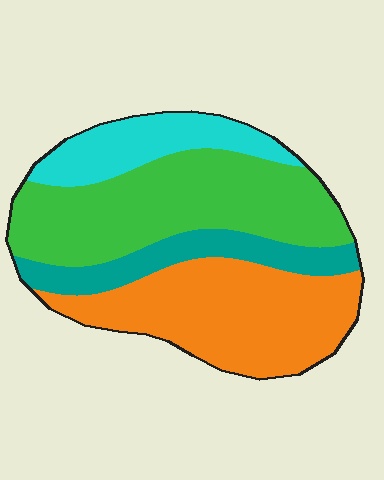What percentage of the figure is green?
Green takes up about three eighths (3/8) of the figure.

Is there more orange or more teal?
Orange.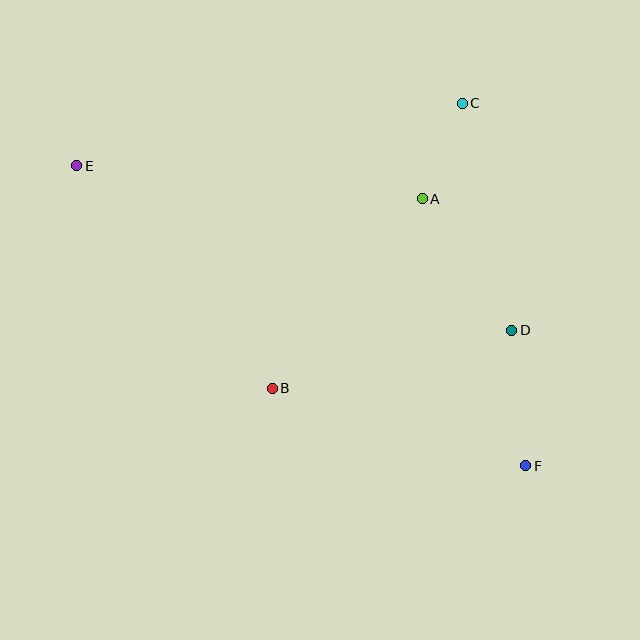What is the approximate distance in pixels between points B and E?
The distance between B and E is approximately 296 pixels.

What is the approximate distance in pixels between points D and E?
The distance between D and E is approximately 465 pixels.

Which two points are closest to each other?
Points A and C are closest to each other.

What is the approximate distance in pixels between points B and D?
The distance between B and D is approximately 246 pixels.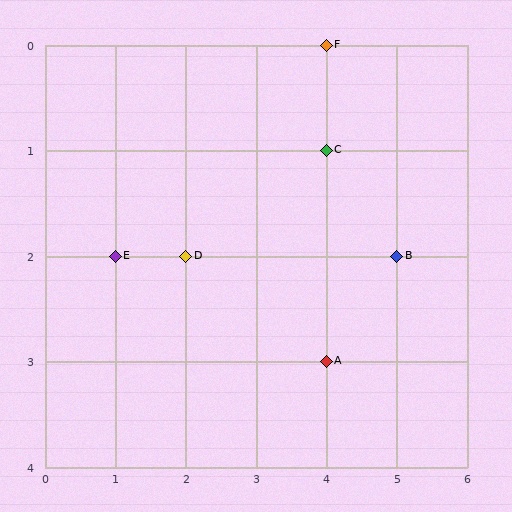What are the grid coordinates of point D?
Point D is at grid coordinates (2, 2).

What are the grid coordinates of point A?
Point A is at grid coordinates (4, 3).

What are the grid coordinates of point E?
Point E is at grid coordinates (1, 2).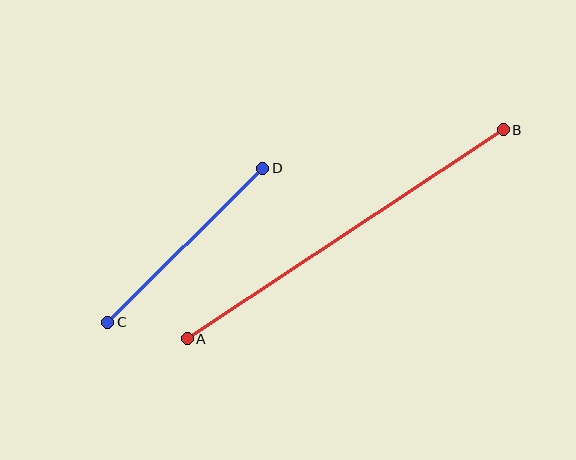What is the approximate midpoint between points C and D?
The midpoint is at approximately (185, 245) pixels.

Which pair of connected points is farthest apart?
Points A and B are farthest apart.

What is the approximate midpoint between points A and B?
The midpoint is at approximately (345, 234) pixels.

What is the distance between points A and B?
The distance is approximately 379 pixels.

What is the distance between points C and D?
The distance is approximately 218 pixels.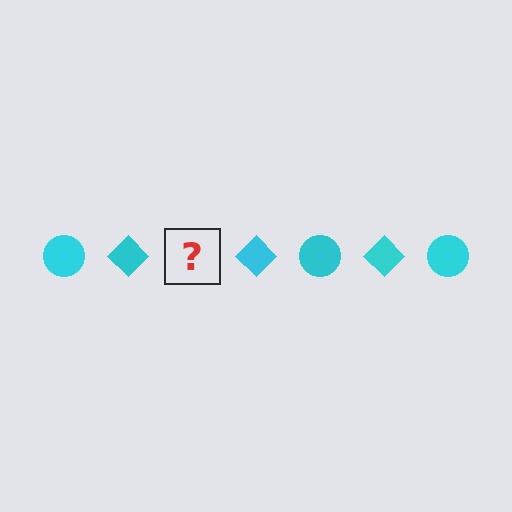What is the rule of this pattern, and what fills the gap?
The rule is that the pattern cycles through circle, diamond shapes in cyan. The gap should be filled with a cyan circle.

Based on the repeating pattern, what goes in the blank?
The blank should be a cyan circle.